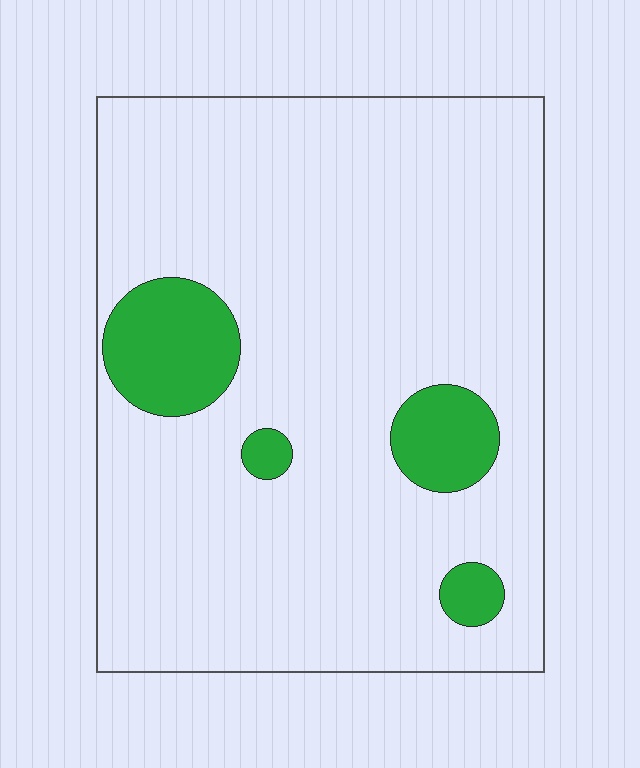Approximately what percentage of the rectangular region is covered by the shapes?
Approximately 10%.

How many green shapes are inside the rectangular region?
4.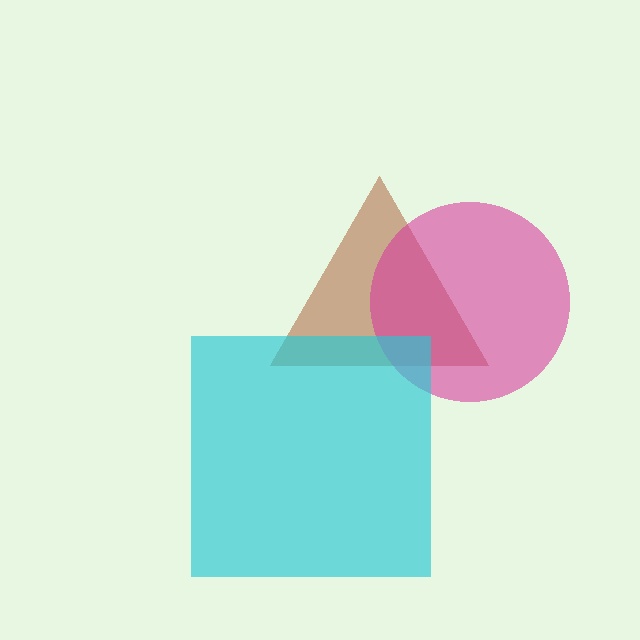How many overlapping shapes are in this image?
There are 3 overlapping shapes in the image.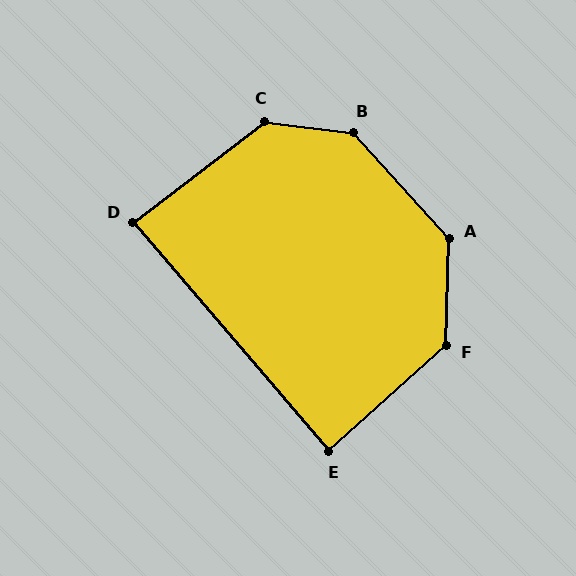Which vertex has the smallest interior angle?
D, at approximately 87 degrees.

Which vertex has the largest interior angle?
B, at approximately 140 degrees.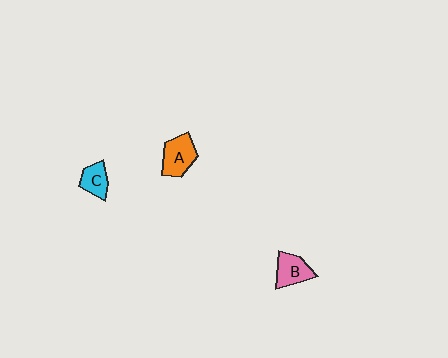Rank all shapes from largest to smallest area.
From largest to smallest: A (orange), B (pink), C (cyan).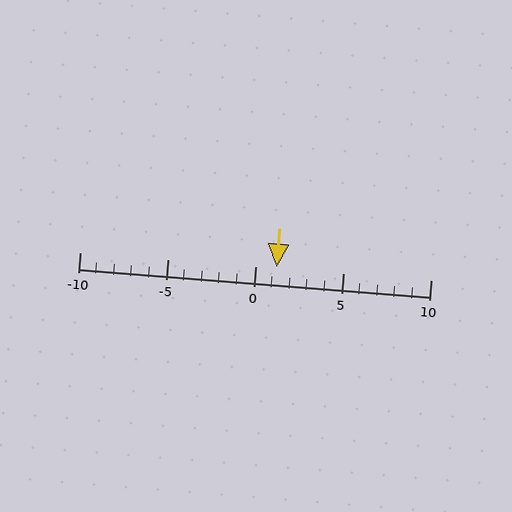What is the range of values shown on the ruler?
The ruler shows values from -10 to 10.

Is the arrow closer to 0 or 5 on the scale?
The arrow is closer to 0.